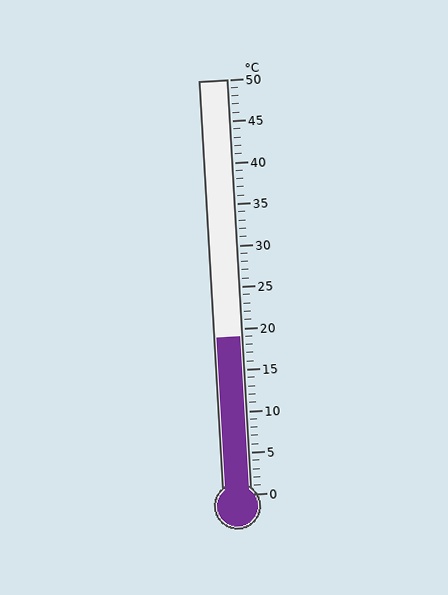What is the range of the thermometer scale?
The thermometer scale ranges from 0°C to 50°C.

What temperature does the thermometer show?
The thermometer shows approximately 19°C.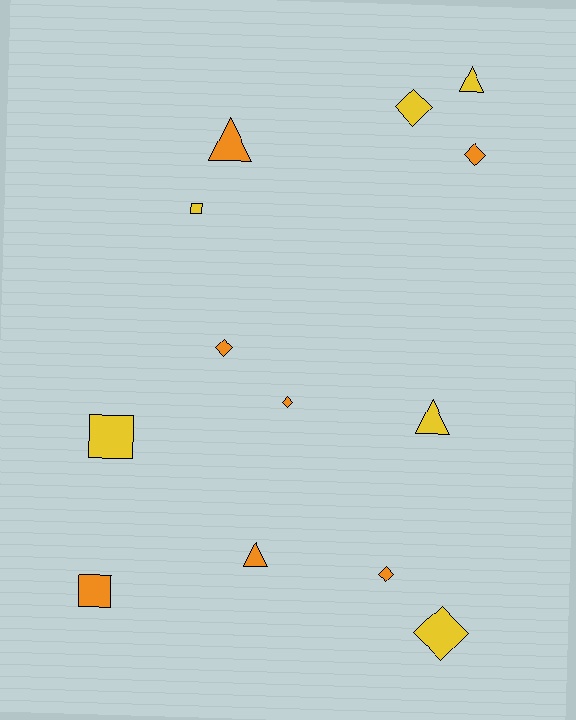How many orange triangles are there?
There are 2 orange triangles.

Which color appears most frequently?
Orange, with 7 objects.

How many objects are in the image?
There are 13 objects.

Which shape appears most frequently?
Diamond, with 6 objects.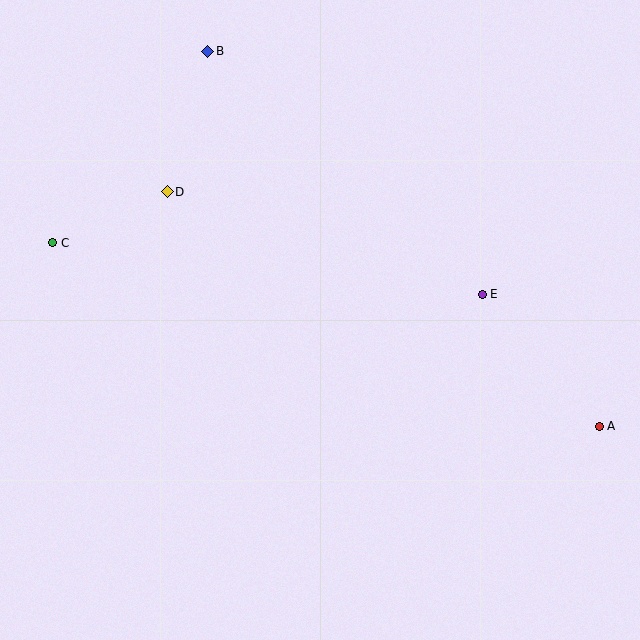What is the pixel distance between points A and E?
The distance between A and E is 177 pixels.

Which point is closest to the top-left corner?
Point B is closest to the top-left corner.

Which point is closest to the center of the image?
Point E at (482, 294) is closest to the center.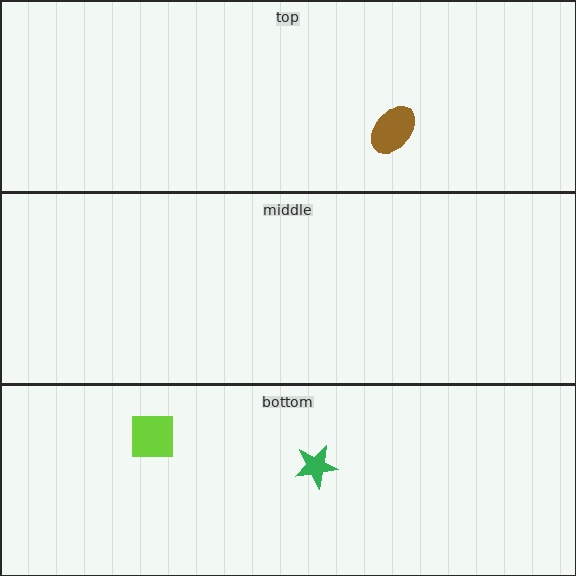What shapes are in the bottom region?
The green star, the lime square.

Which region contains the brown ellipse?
The top region.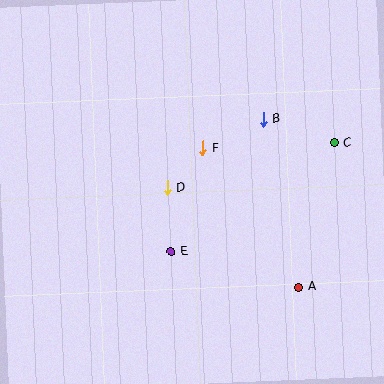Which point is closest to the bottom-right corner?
Point A is closest to the bottom-right corner.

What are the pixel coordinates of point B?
Point B is at (263, 119).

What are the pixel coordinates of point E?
Point E is at (171, 252).